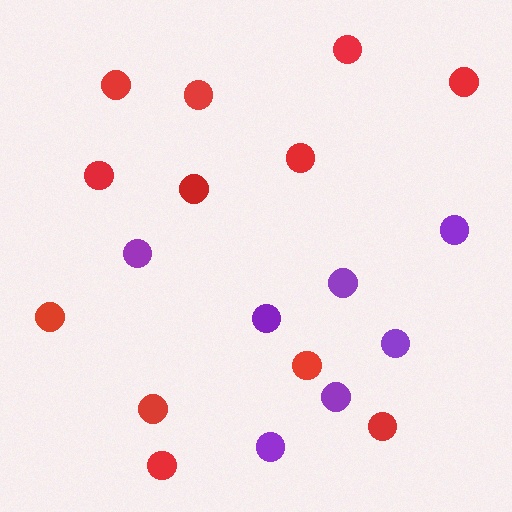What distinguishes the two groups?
There are 2 groups: one group of red circles (12) and one group of purple circles (7).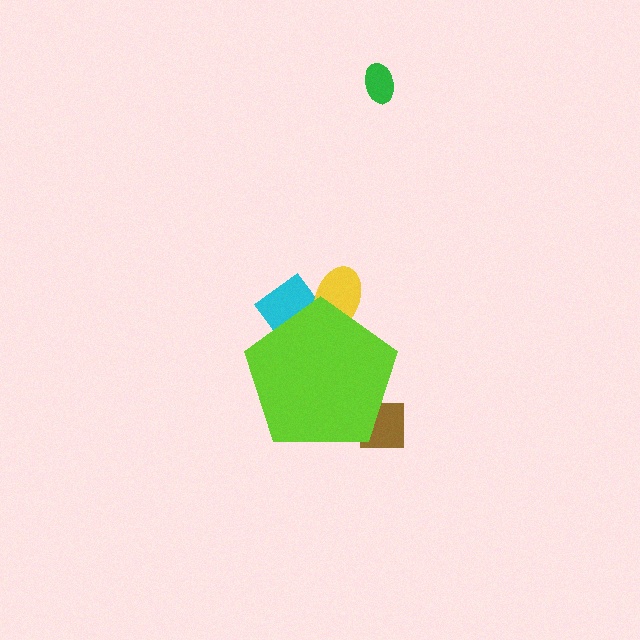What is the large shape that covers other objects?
A lime pentagon.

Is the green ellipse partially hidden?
No, the green ellipse is fully visible.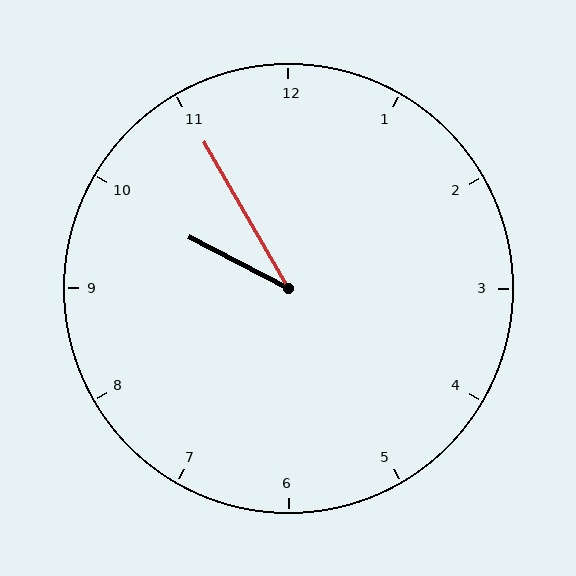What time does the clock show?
9:55.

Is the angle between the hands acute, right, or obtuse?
It is acute.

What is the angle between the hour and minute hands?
Approximately 32 degrees.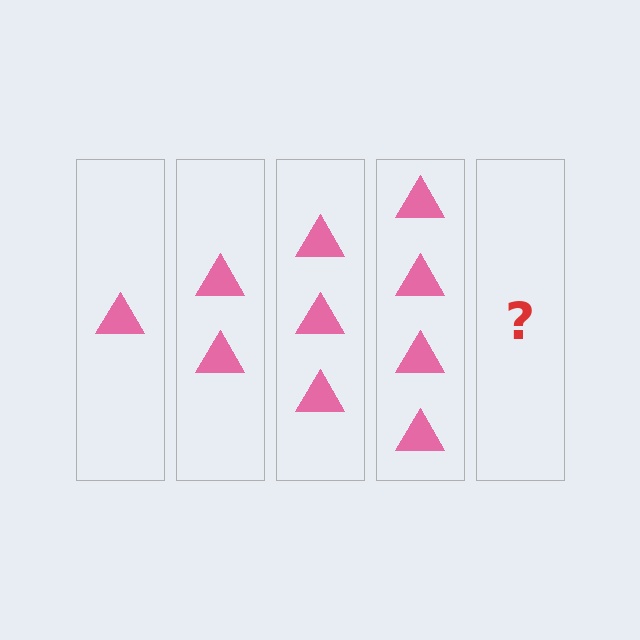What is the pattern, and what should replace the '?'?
The pattern is that each step adds one more triangle. The '?' should be 5 triangles.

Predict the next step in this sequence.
The next step is 5 triangles.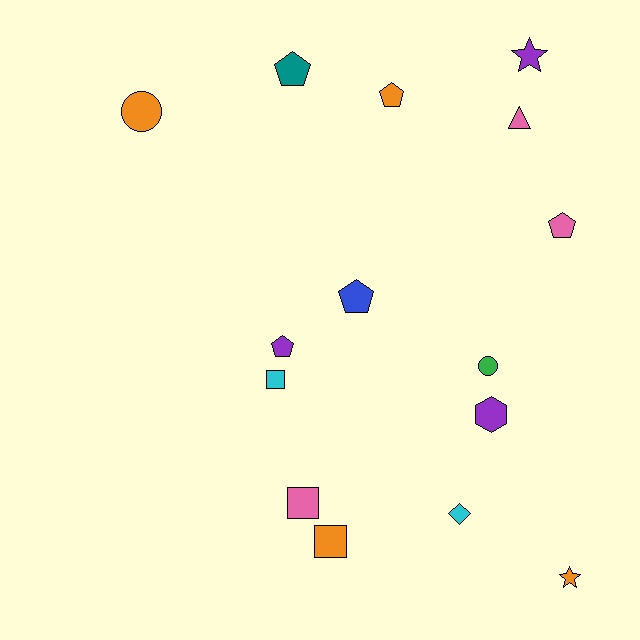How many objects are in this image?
There are 15 objects.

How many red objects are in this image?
There are no red objects.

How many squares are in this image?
There are 3 squares.